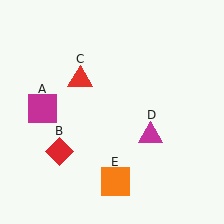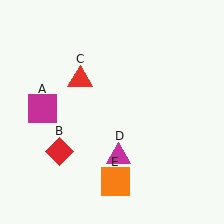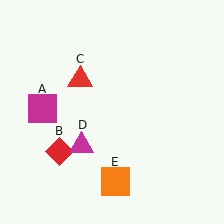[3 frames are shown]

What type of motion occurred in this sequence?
The magenta triangle (object D) rotated clockwise around the center of the scene.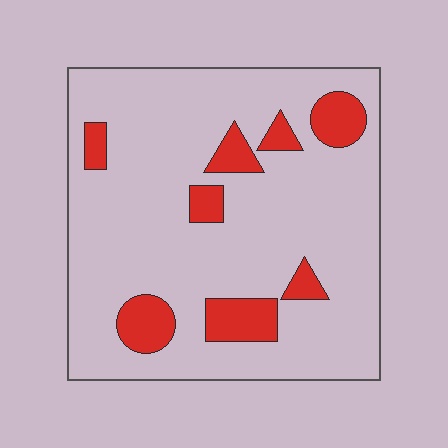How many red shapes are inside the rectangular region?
8.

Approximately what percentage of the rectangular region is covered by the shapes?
Approximately 15%.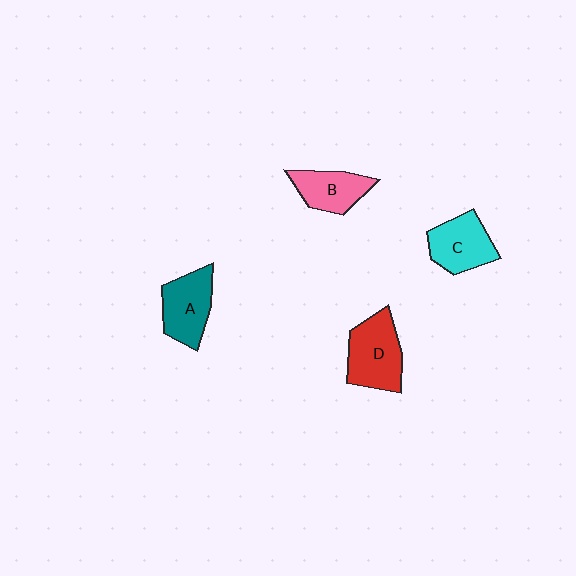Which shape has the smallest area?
Shape B (pink).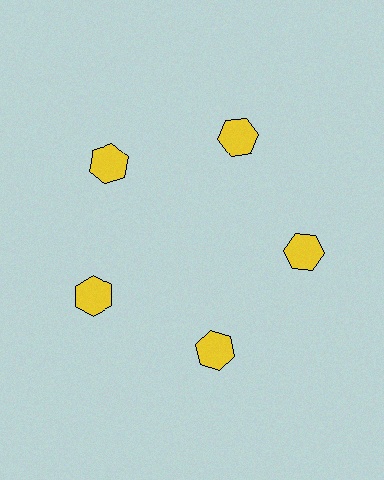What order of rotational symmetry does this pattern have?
This pattern has 5-fold rotational symmetry.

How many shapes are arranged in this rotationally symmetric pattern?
There are 5 shapes, arranged in 5 groups of 1.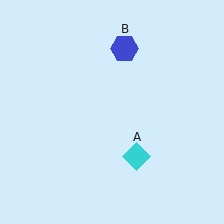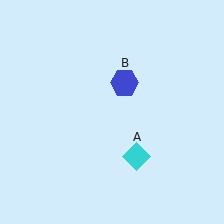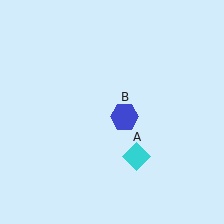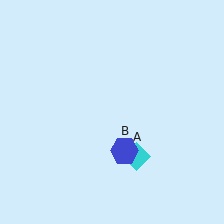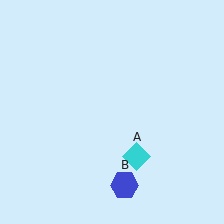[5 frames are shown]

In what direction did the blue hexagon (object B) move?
The blue hexagon (object B) moved down.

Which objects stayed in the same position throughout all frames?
Cyan diamond (object A) remained stationary.